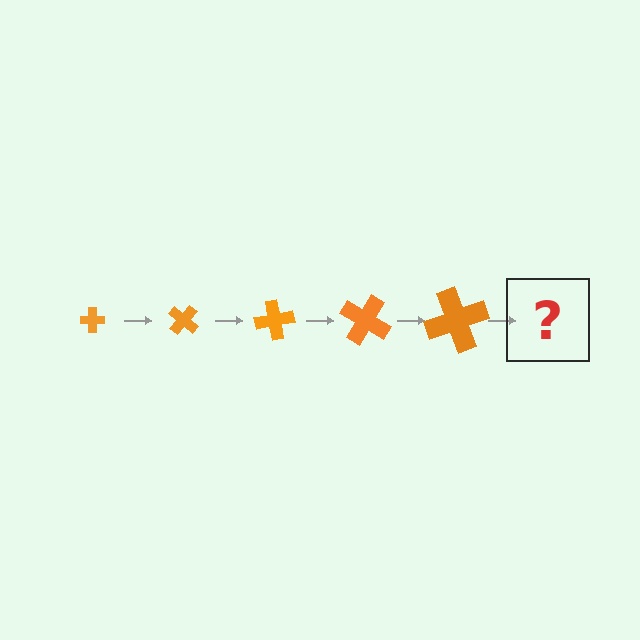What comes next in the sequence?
The next element should be a cross, larger than the previous one and rotated 200 degrees from the start.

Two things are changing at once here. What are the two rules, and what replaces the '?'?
The two rules are that the cross grows larger each step and it rotates 40 degrees each step. The '?' should be a cross, larger than the previous one and rotated 200 degrees from the start.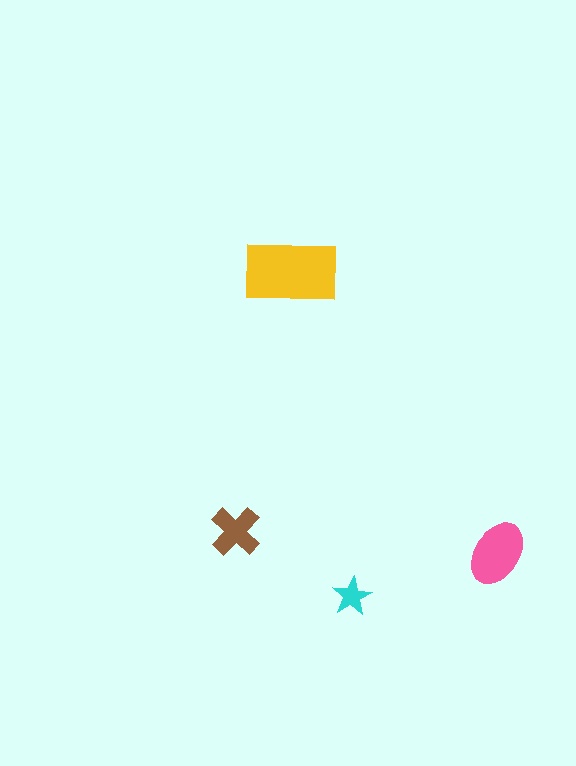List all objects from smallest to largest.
The cyan star, the brown cross, the pink ellipse, the yellow rectangle.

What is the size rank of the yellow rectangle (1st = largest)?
1st.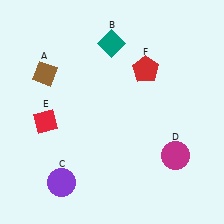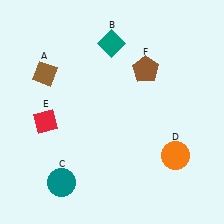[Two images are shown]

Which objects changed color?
C changed from purple to teal. D changed from magenta to orange. F changed from red to brown.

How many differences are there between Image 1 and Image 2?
There are 3 differences between the two images.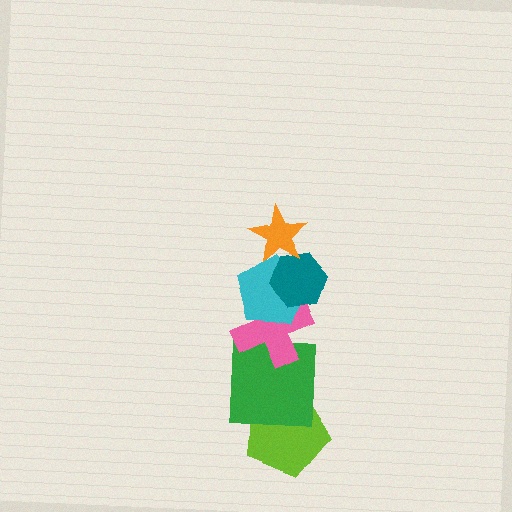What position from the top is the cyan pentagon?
The cyan pentagon is 3rd from the top.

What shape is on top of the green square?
The pink cross is on top of the green square.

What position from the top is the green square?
The green square is 5th from the top.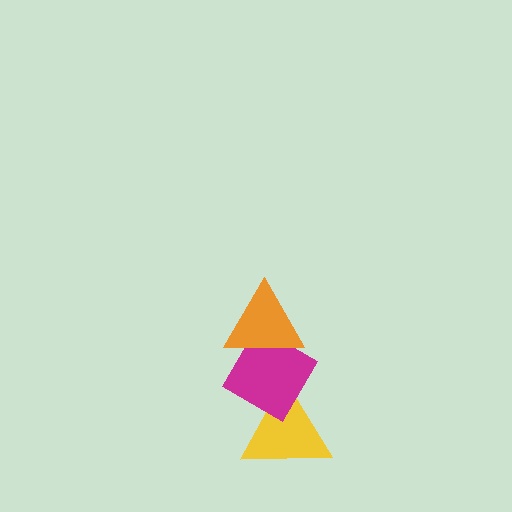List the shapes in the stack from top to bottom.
From top to bottom: the orange triangle, the magenta diamond, the yellow triangle.